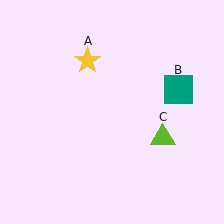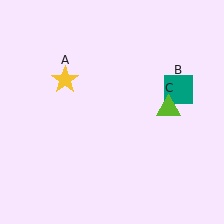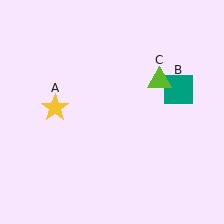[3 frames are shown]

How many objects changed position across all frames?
2 objects changed position: yellow star (object A), lime triangle (object C).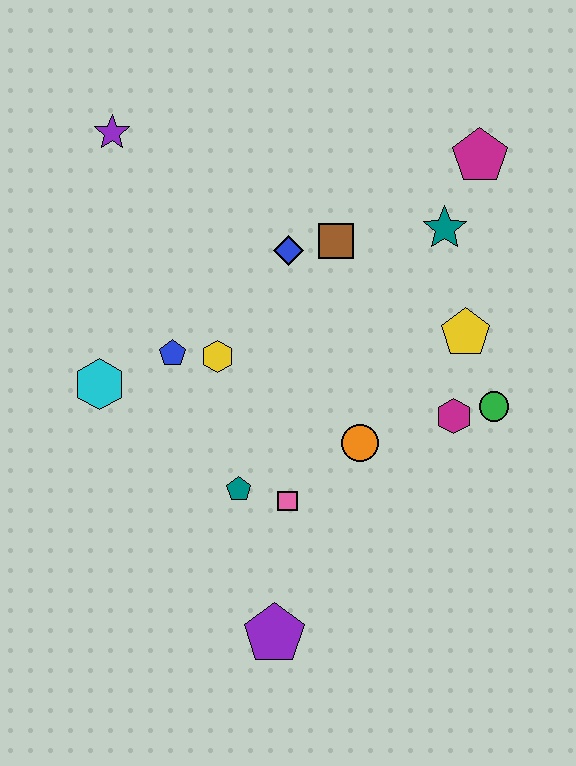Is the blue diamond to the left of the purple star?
No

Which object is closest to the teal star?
The magenta pentagon is closest to the teal star.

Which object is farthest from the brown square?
The purple pentagon is farthest from the brown square.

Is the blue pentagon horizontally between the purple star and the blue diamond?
Yes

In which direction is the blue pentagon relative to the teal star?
The blue pentagon is to the left of the teal star.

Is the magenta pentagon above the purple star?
No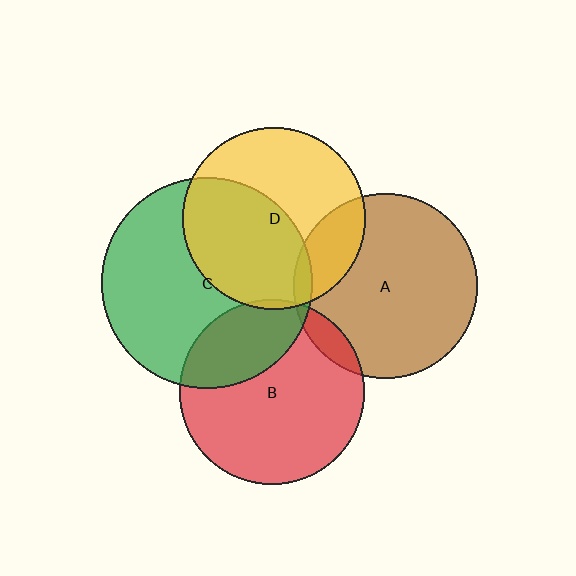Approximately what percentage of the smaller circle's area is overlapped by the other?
Approximately 5%.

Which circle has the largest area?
Circle C (green).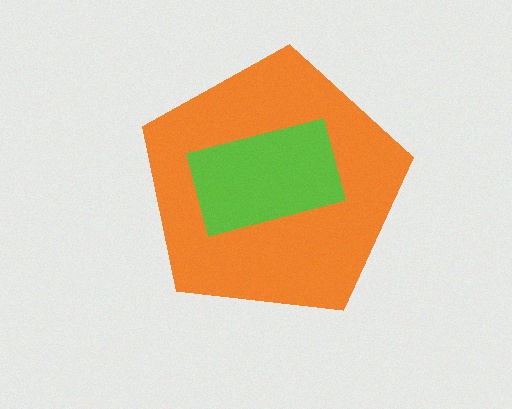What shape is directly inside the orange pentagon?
The lime rectangle.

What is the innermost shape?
The lime rectangle.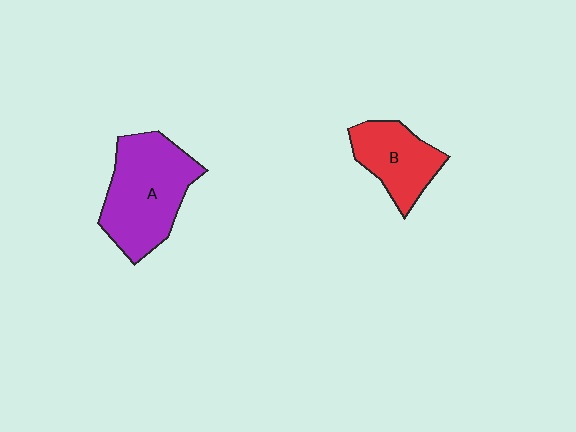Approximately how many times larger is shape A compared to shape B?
Approximately 1.6 times.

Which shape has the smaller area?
Shape B (red).